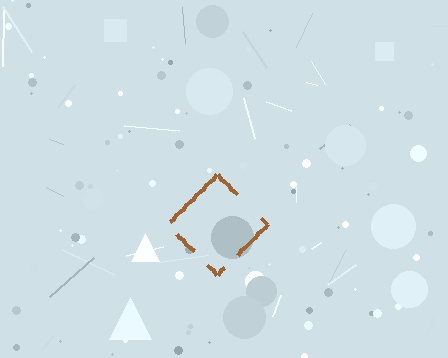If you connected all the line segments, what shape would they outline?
They would outline a diamond.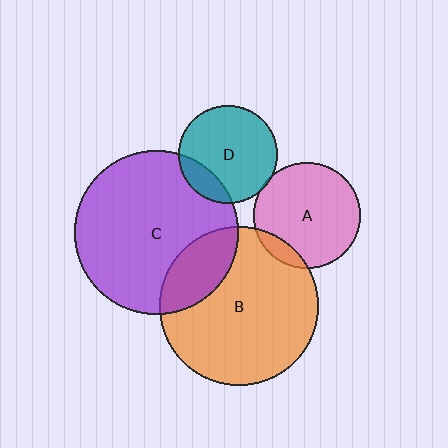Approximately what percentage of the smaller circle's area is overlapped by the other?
Approximately 15%.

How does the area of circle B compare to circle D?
Approximately 2.6 times.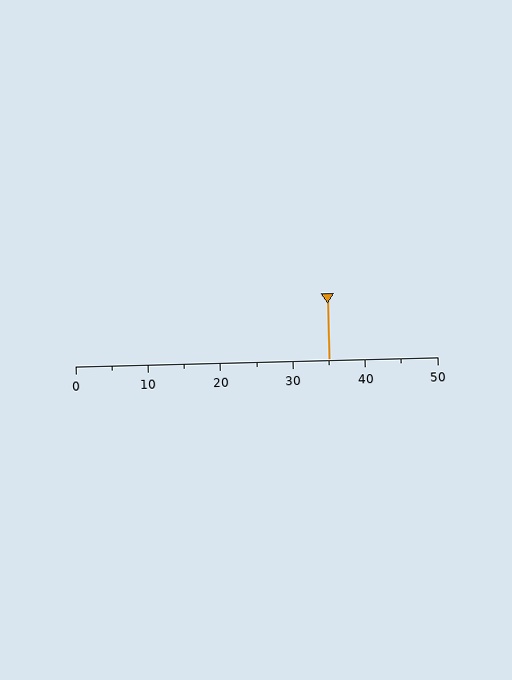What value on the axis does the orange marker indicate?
The marker indicates approximately 35.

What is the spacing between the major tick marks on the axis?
The major ticks are spaced 10 apart.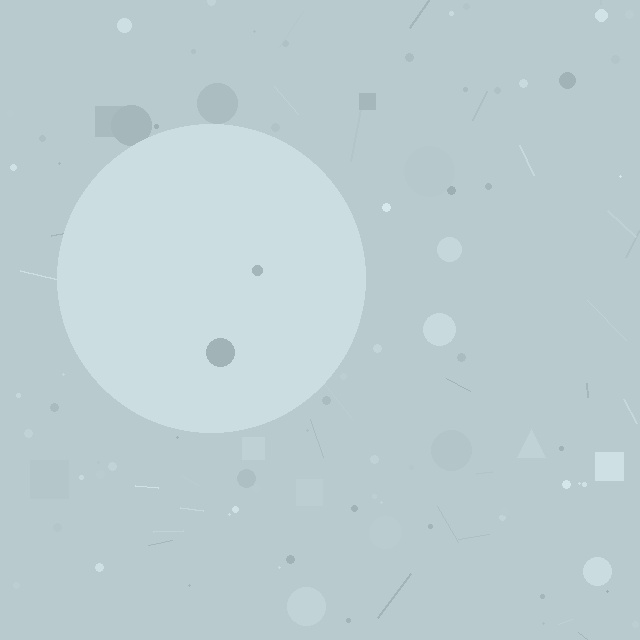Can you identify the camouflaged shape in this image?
The camouflaged shape is a circle.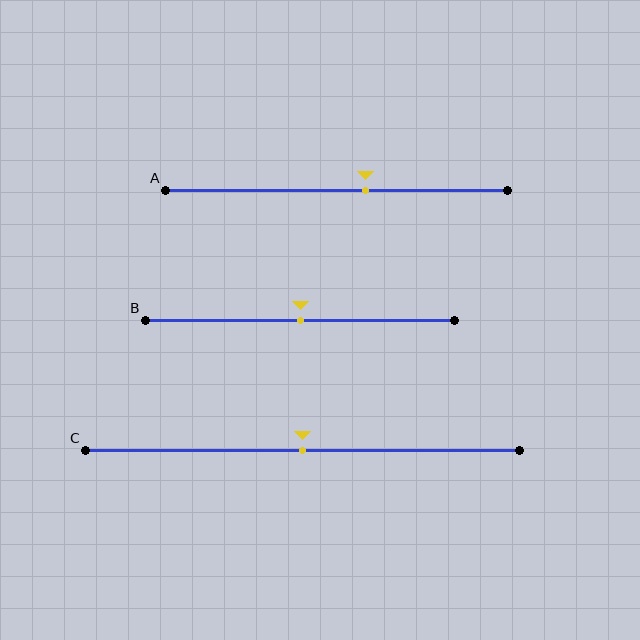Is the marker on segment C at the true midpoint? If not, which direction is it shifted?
Yes, the marker on segment C is at the true midpoint.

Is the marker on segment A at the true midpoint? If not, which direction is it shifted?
No, the marker on segment A is shifted to the right by about 8% of the segment length.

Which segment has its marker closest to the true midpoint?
Segment B has its marker closest to the true midpoint.